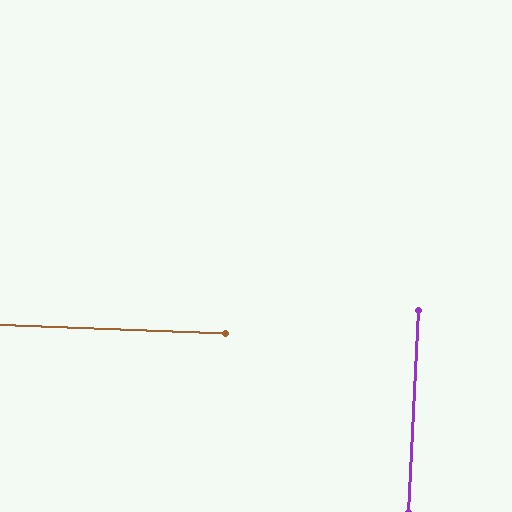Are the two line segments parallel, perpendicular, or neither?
Perpendicular — they meet at approximately 89°.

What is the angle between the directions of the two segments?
Approximately 89 degrees.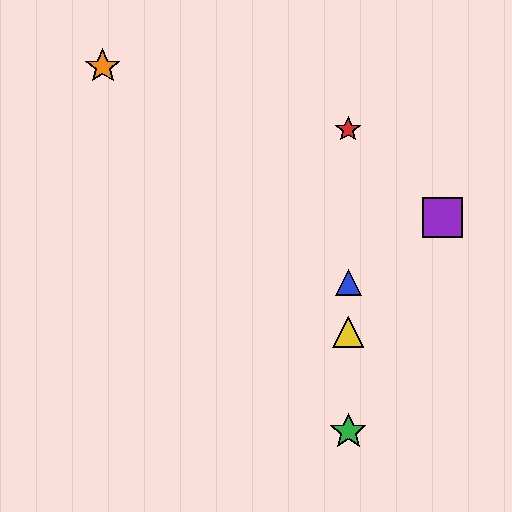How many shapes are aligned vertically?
4 shapes (the red star, the blue triangle, the green star, the yellow triangle) are aligned vertically.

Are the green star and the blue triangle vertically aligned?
Yes, both are at x≈348.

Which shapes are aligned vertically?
The red star, the blue triangle, the green star, the yellow triangle are aligned vertically.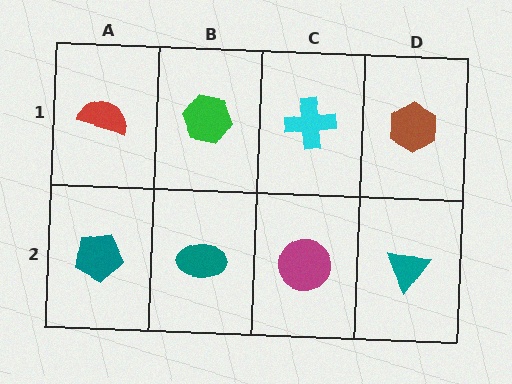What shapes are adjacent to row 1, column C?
A magenta circle (row 2, column C), a green hexagon (row 1, column B), a brown hexagon (row 1, column D).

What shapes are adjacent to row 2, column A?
A red semicircle (row 1, column A), a teal ellipse (row 2, column B).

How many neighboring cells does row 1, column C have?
3.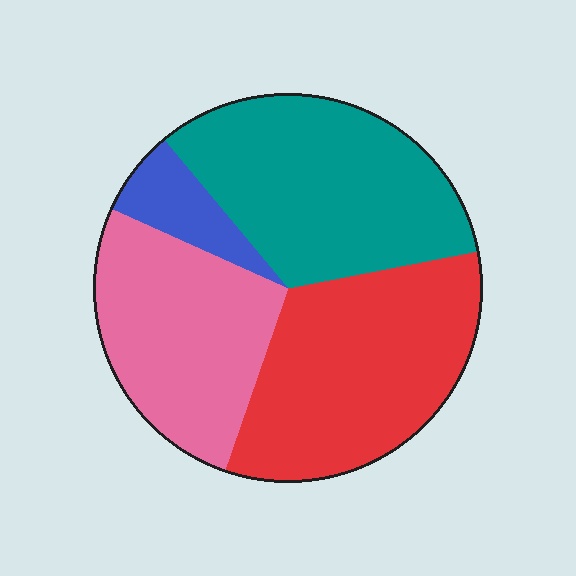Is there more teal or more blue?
Teal.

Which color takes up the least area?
Blue, at roughly 5%.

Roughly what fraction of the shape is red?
Red covers roughly 35% of the shape.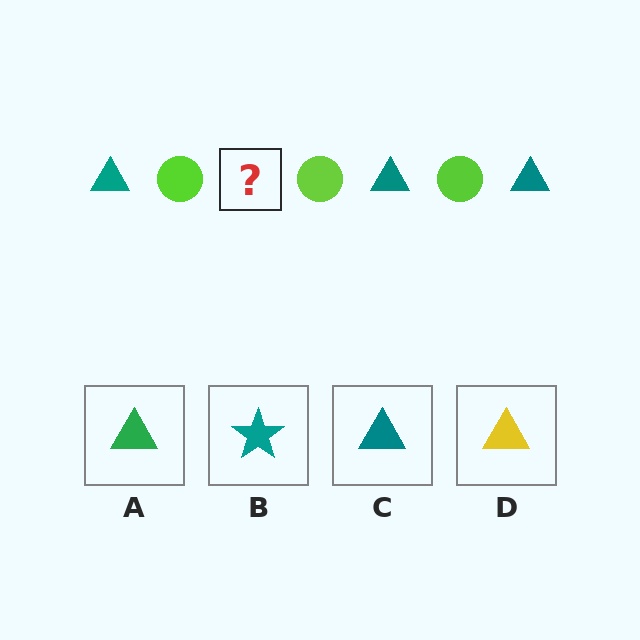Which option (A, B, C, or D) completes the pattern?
C.